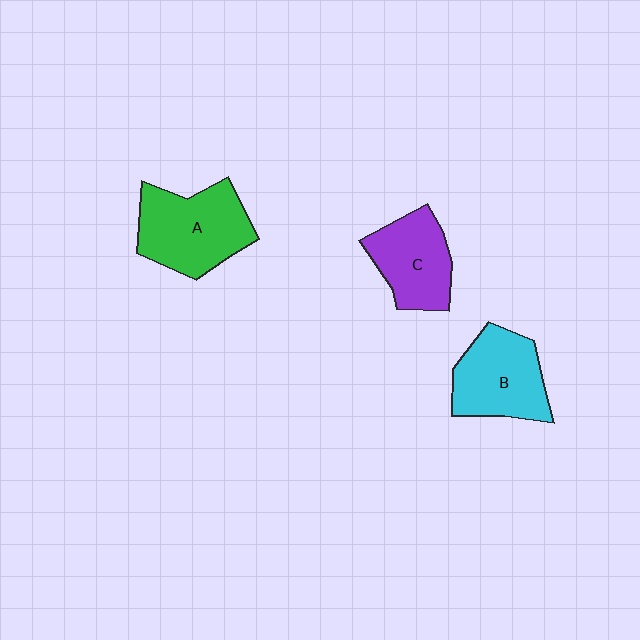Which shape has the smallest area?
Shape C (purple).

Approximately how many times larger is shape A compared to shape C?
Approximately 1.3 times.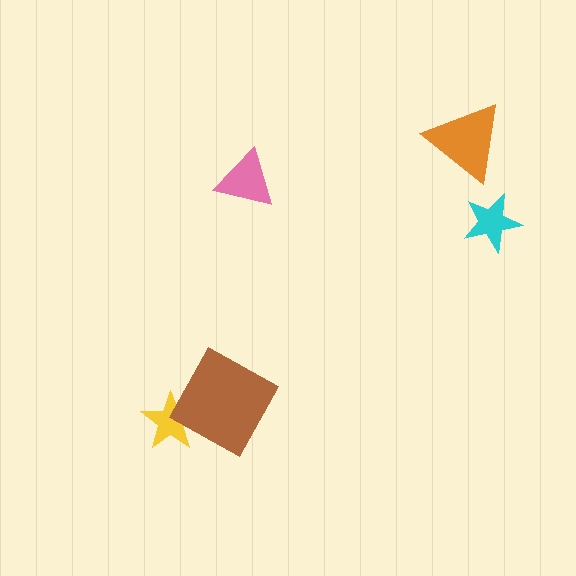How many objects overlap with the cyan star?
0 objects overlap with the cyan star.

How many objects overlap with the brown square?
1 object overlaps with the brown square.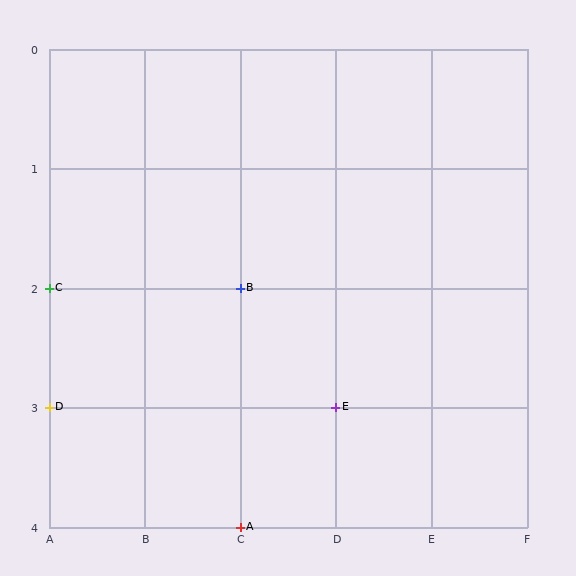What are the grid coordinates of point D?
Point D is at grid coordinates (A, 3).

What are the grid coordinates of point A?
Point A is at grid coordinates (C, 4).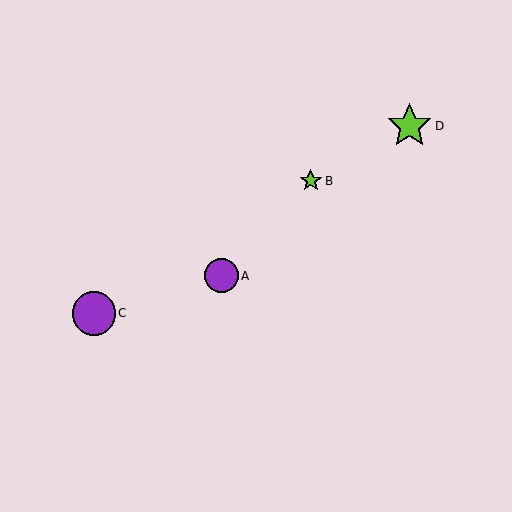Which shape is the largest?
The lime star (labeled D) is the largest.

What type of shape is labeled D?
Shape D is a lime star.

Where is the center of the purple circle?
The center of the purple circle is at (221, 276).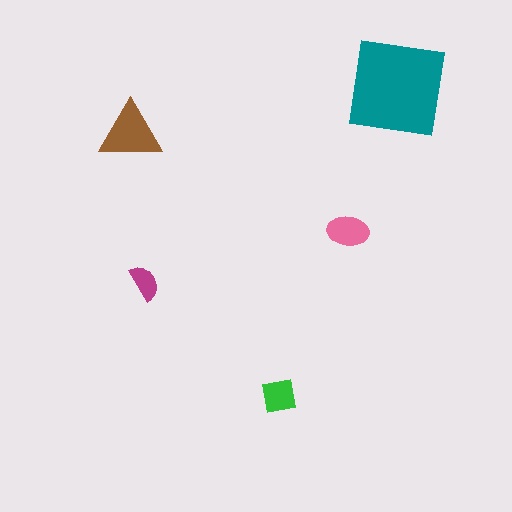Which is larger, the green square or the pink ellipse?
The pink ellipse.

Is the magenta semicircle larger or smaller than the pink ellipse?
Smaller.